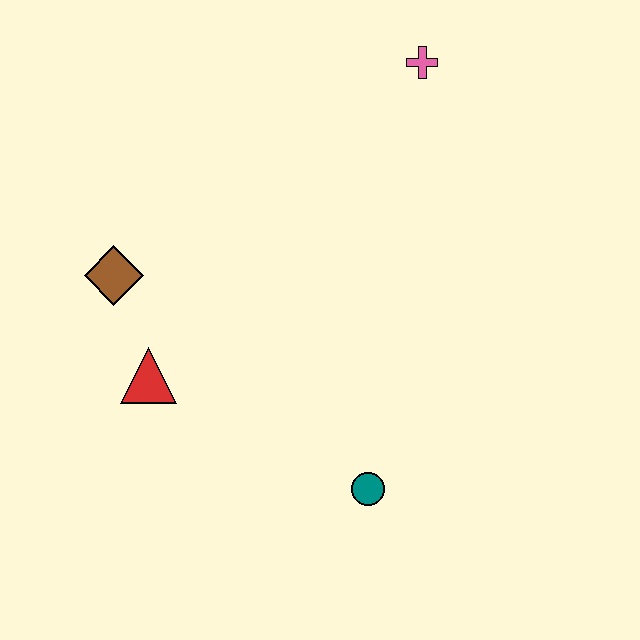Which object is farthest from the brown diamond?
The pink cross is farthest from the brown diamond.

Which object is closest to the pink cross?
The brown diamond is closest to the pink cross.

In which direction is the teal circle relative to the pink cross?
The teal circle is below the pink cross.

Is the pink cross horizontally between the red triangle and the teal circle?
No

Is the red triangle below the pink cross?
Yes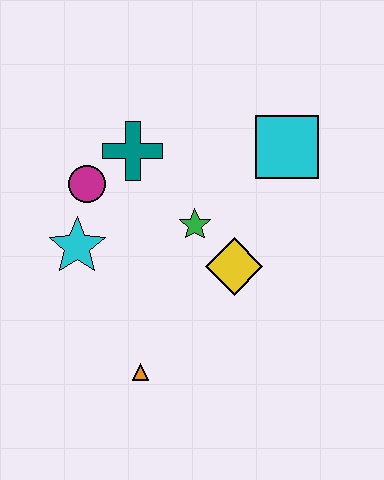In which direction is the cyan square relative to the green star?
The cyan square is to the right of the green star.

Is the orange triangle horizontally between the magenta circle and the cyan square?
Yes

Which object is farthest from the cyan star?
The cyan square is farthest from the cyan star.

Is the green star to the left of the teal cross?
No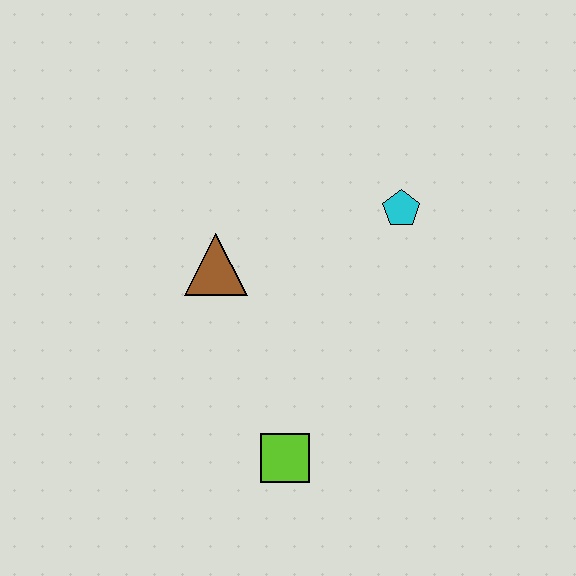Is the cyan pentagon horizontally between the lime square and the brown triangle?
No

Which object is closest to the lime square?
The brown triangle is closest to the lime square.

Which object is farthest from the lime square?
The cyan pentagon is farthest from the lime square.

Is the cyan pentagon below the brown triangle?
No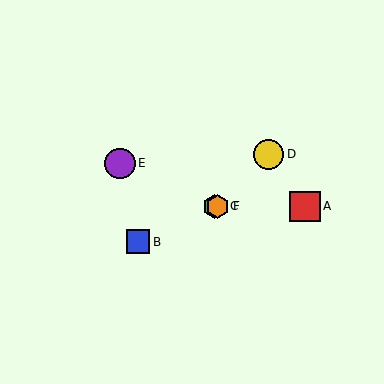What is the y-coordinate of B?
Object B is at y≈242.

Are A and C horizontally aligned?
Yes, both are at y≈206.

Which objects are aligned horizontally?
Objects A, C, F are aligned horizontally.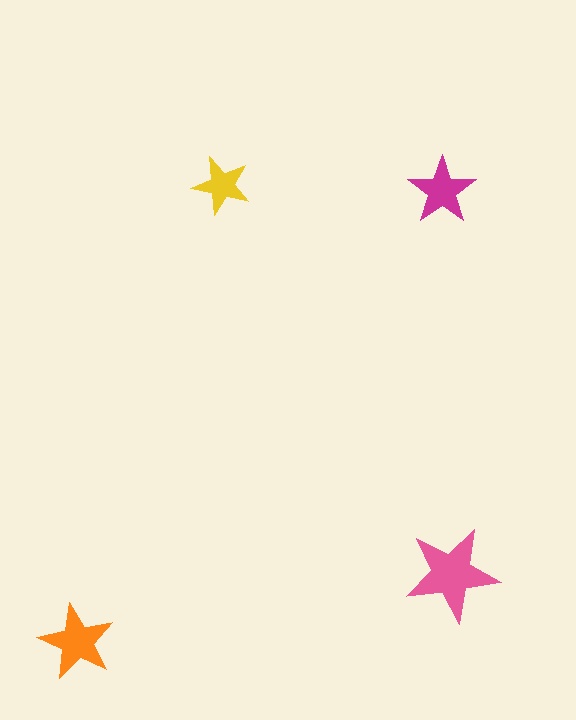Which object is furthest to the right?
The pink star is rightmost.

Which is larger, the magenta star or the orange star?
The orange one.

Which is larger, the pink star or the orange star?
The pink one.